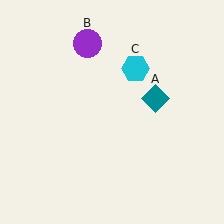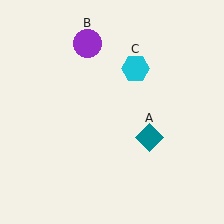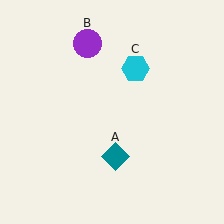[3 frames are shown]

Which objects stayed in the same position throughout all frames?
Purple circle (object B) and cyan hexagon (object C) remained stationary.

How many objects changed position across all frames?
1 object changed position: teal diamond (object A).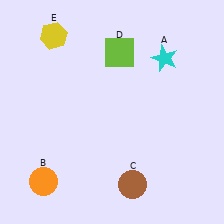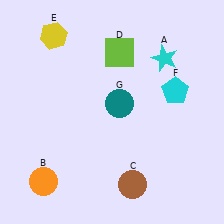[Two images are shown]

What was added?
A cyan pentagon (F), a teal circle (G) were added in Image 2.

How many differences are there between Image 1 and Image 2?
There are 2 differences between the two images.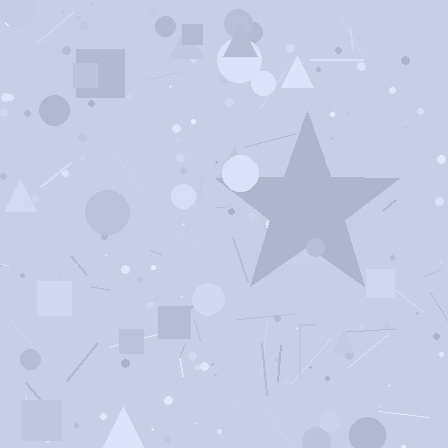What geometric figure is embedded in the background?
A star is embedded in the background.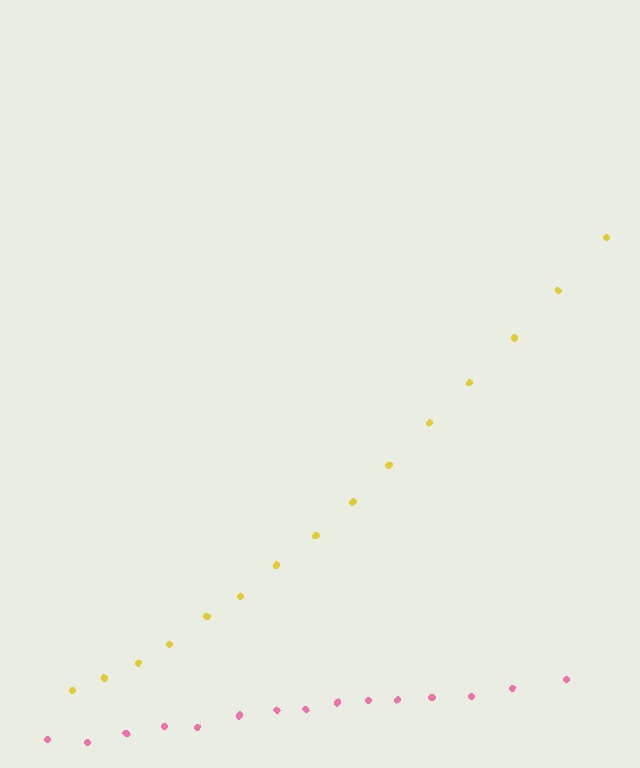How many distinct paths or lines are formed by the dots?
There are 2 distinct paths.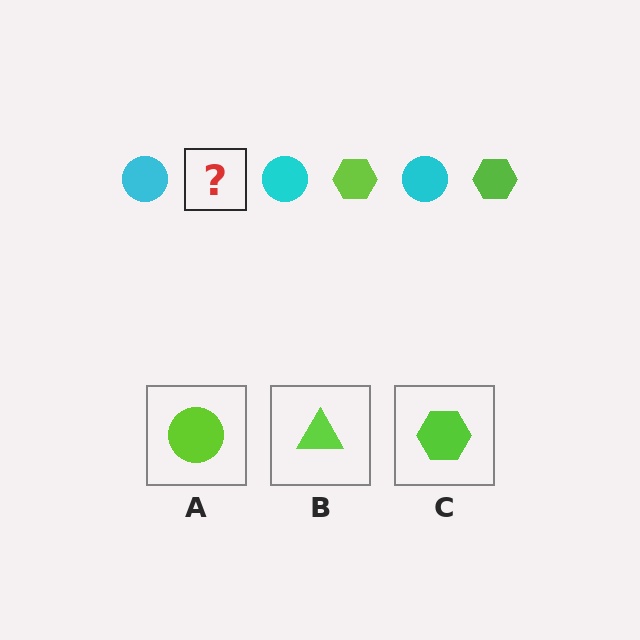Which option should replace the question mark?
Option C.